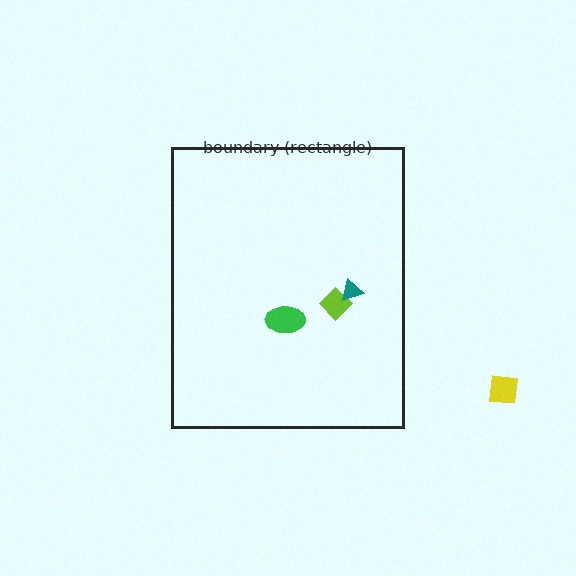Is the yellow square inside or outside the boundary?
Outside.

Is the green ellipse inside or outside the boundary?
Inside.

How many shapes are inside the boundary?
3 inside, 1 outside.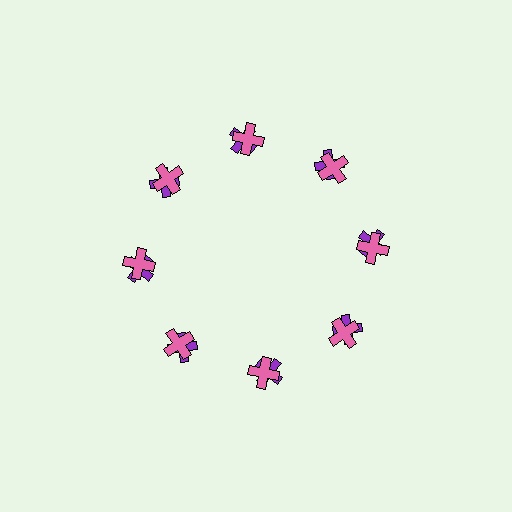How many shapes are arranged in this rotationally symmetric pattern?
There are 16 shapes, arranged in 8 groups of 2.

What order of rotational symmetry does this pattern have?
This pattern has 8-fold rotational symmetry.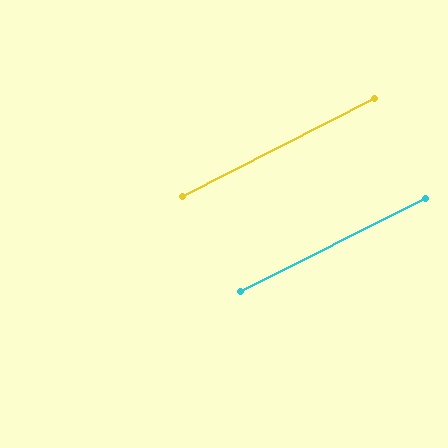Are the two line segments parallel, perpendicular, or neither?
Parallel — their directions differ by only 0.5°.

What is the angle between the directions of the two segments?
Approximately 0 degrees.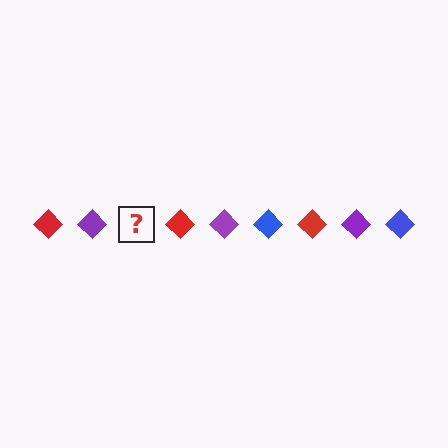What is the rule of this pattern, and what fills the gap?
The rule is that the pattern cycles through red, purple, blue diamonds. The gap should be filled with a blue diamond.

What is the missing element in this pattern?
The missing element is a blue diamond.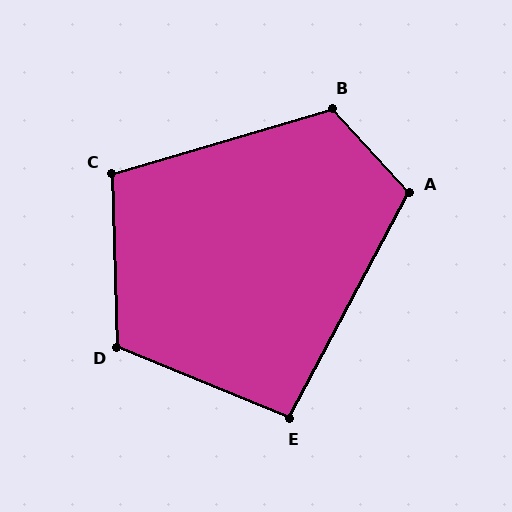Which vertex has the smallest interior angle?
E, at approximately 95 degrees.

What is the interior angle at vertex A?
Approximately 109 degrees (obtuse).